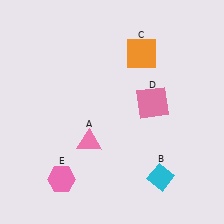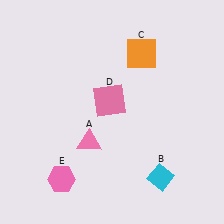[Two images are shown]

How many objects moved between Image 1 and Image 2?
1 object moved between the two images.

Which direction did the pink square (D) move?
The pink square (D) moved left.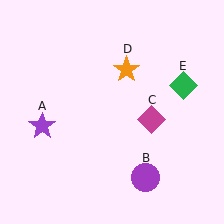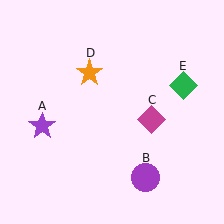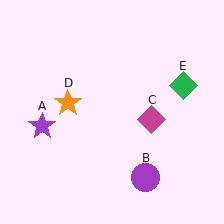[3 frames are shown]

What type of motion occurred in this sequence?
The orange star (object D) rotated counterclockwise around the center of the scene.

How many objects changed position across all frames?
1 object changed position: orange star (object D).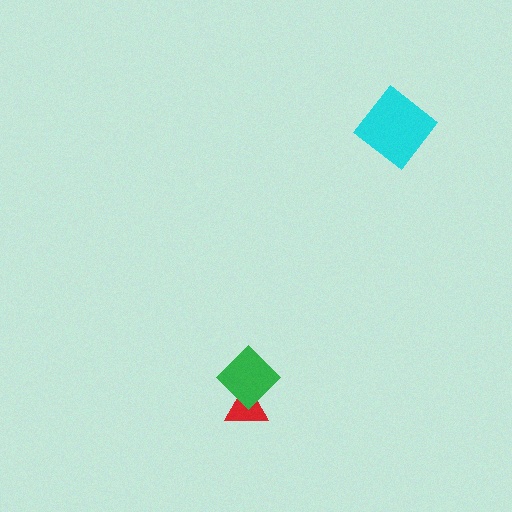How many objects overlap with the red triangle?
1 object overlaps with the red triangle.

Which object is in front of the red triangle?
The green diamond is in front of the red triangle.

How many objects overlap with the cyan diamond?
0 objects overlap with the cyan diamond.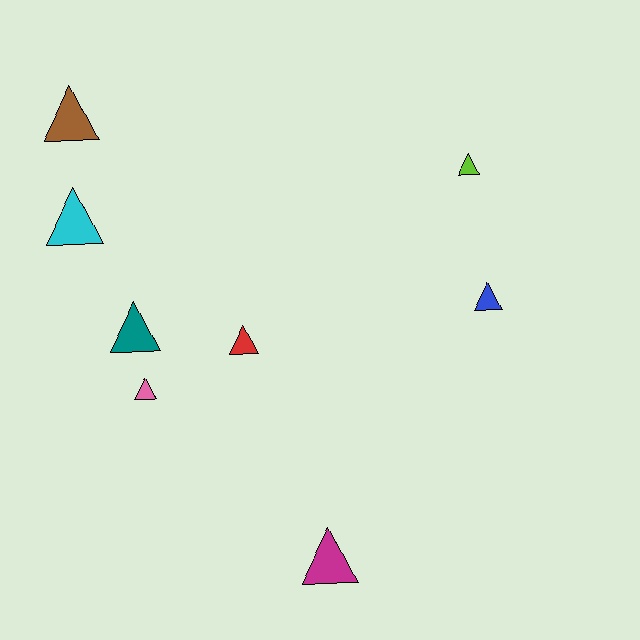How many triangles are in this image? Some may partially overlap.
There are 8 triangles.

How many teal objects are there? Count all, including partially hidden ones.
There is 1 teal object.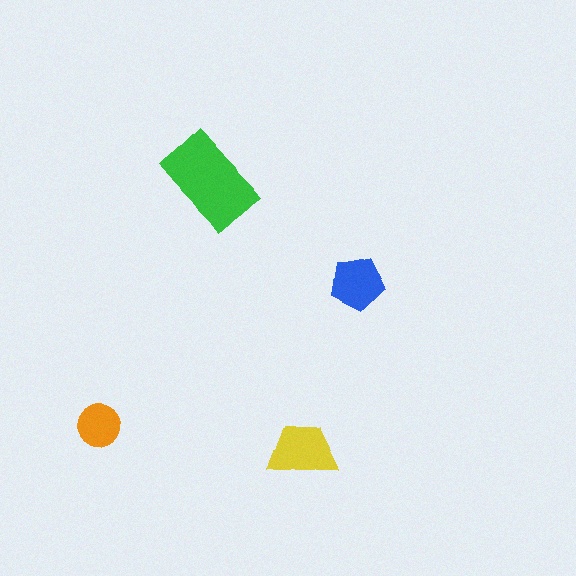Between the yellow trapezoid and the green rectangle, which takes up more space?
The green rectangle.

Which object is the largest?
The green rectangle.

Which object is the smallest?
The orange circle.